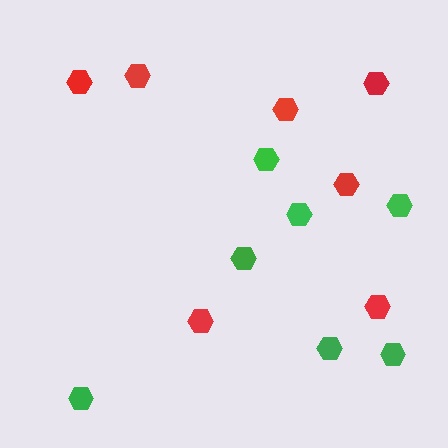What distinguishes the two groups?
There are 2 groups: one group of red hexagons (7) and one group of green hexagons (7).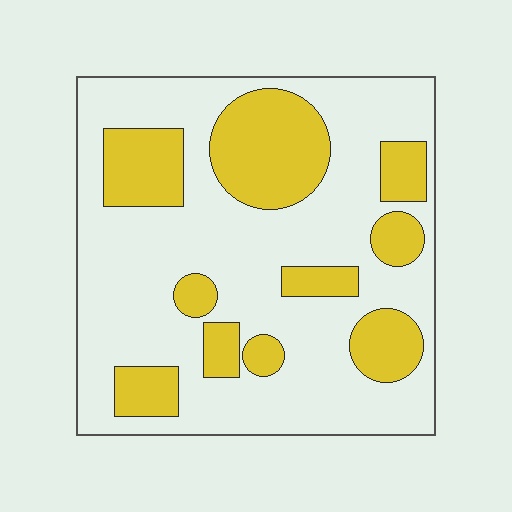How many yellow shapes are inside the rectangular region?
10.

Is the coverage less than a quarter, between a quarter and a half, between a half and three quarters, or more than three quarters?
Between a quarter and a half.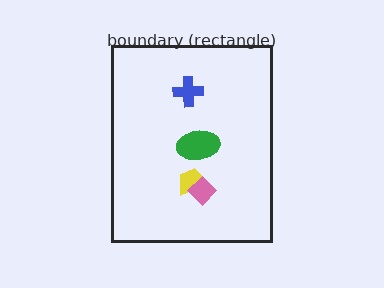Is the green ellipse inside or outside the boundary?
Inside.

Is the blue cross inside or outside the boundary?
Inside.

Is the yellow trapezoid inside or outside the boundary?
Inside.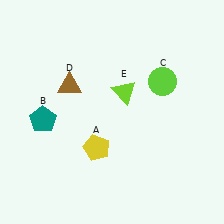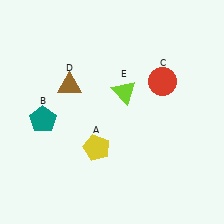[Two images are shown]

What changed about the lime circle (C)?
In Image 1, C is lime. In Image 2, it changed to red.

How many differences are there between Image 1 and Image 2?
There is 1 difference between the two images.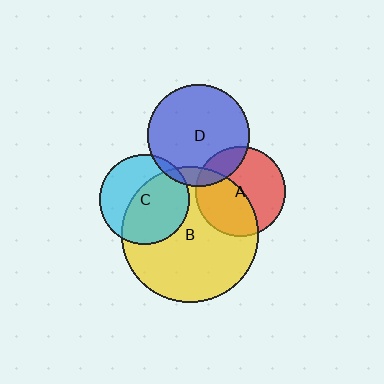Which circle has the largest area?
Circle B (yellow).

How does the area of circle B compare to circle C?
Approximately 2.3 times.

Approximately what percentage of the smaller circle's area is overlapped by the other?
Approximately 20%.